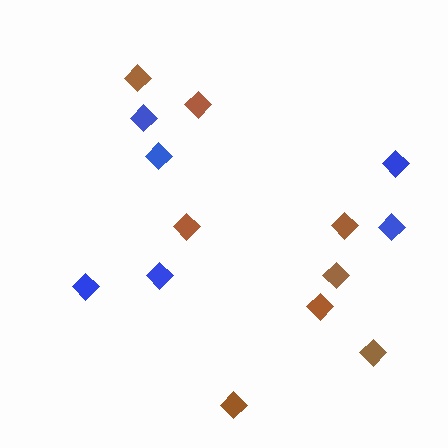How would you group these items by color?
There are 2 groups: one group of blue diamonds (6) and one group of brown diamonds (8).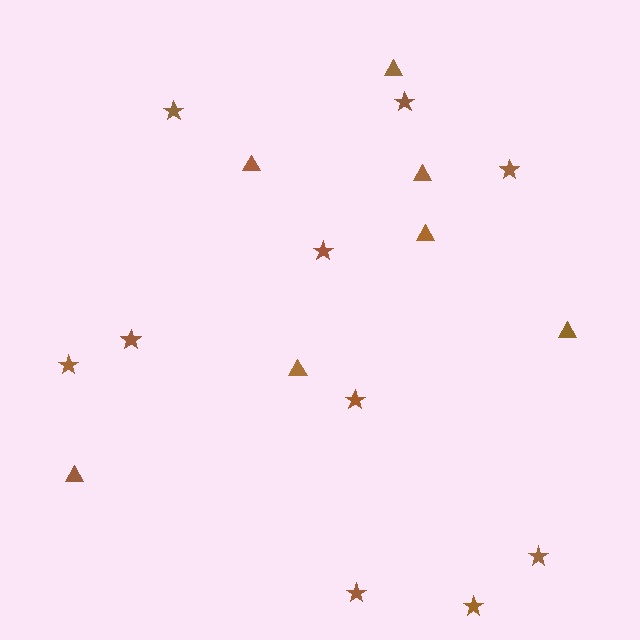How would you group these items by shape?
There are 2 groups: one group of triangles (7) and one group of stars (10).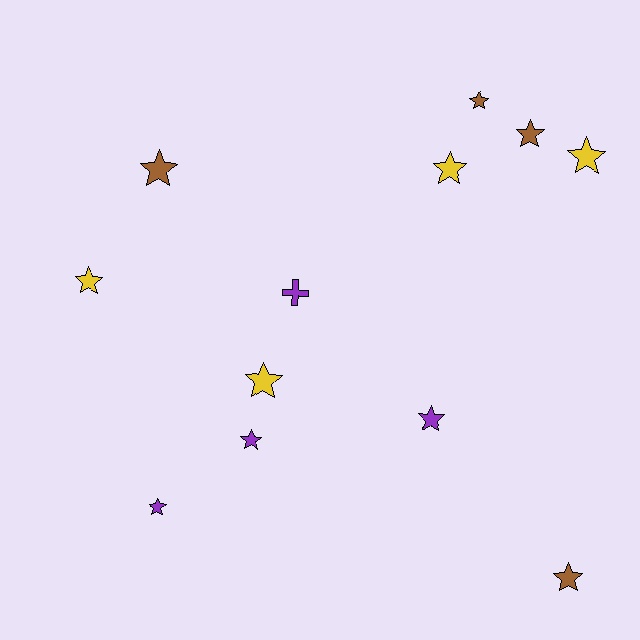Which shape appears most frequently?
Star, with 11 objects.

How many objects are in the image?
There are 12 objects.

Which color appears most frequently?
Purple, with 4 objects.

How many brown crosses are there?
There are no brown crosses.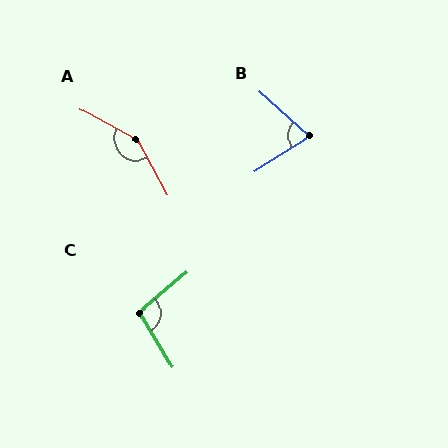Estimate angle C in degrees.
Approximately 99 degrees.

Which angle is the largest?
A, at approximately 147 degrees.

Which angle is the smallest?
B, at approximately 74 degrees.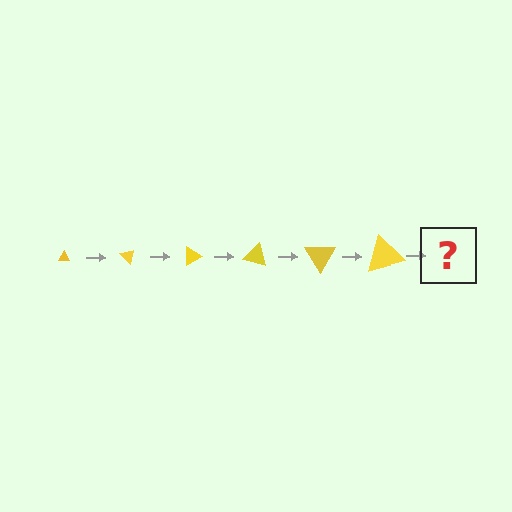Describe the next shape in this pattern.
It should be a triangle, larger than the previous one and rotated 270 degrees from the start.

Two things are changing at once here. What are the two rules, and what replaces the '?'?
The two rules are that the triangle grows larger each step and it rotates 45 degrees each step. The '?' should be a triangle, larger than the previous one and rotated 270 degrees from the start.